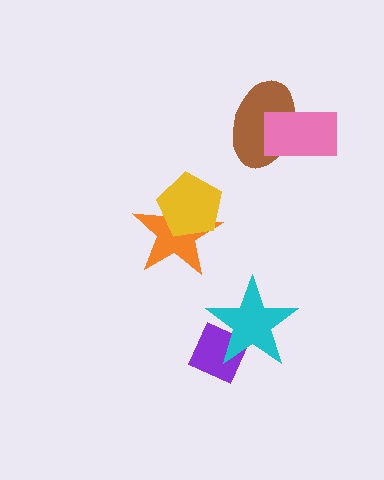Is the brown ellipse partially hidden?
Yes, it is partially covered by another shape.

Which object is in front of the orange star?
The yellow pentagon is in front of the orange star.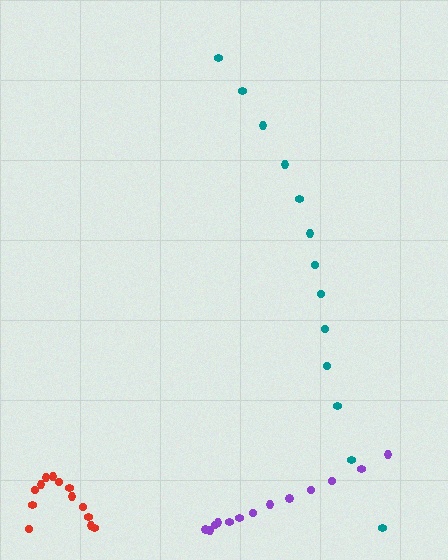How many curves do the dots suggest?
There are 3 distinct paths.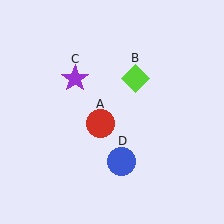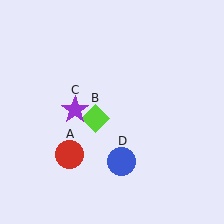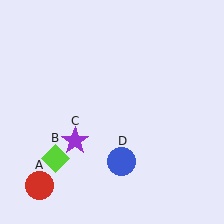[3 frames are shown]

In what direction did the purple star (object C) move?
The purple star (object C) moved down.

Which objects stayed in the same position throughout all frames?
Blue circle (object D) remained stationary.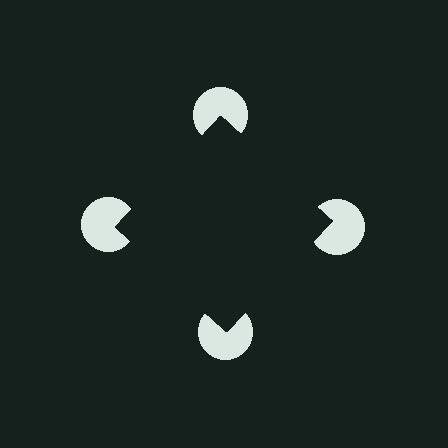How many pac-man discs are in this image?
There are 4 — one at each vertex of the illusory square.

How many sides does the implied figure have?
4 sides.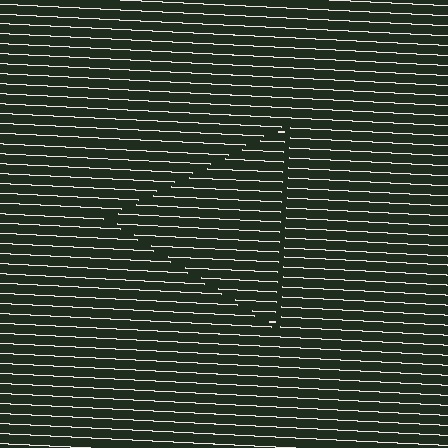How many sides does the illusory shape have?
3 sides — the line-ends trace a triangle.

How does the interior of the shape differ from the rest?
The interior of the shape contains the same grating, shifted by half a period — the contour is defined by the phase discontinuity where line-ends from the inner and outer gratings abut.